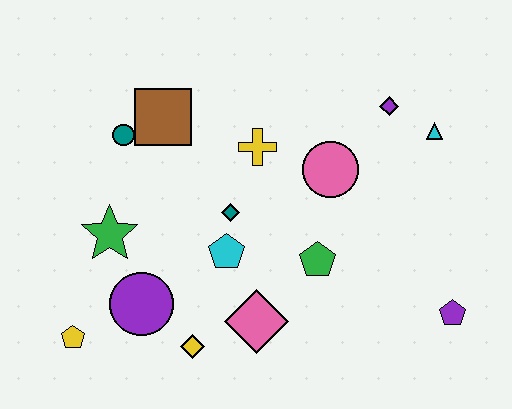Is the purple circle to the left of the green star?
No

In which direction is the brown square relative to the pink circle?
The brown square is to the left of the pink circle.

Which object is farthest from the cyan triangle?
The yellow pentagon is farthest from the cyan triangle.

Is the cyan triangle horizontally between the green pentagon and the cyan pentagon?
No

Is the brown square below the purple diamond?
Yes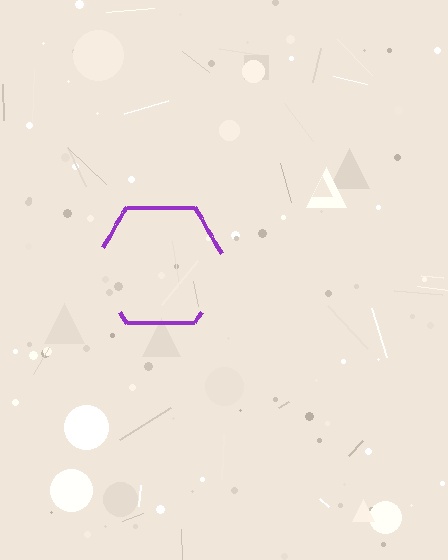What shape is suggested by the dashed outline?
The dashed outline suggests a hexagon.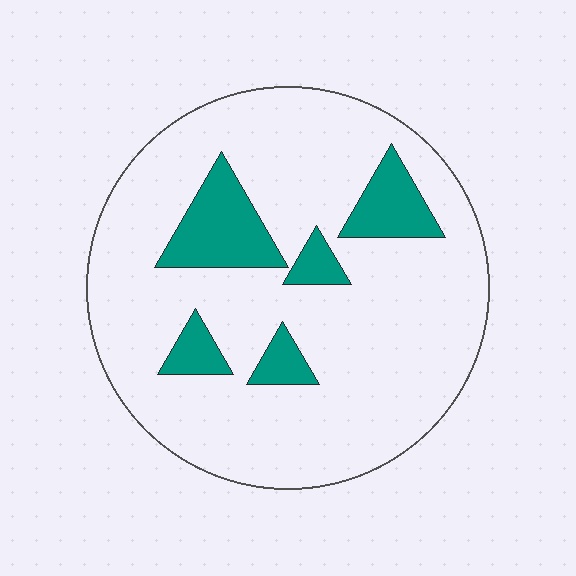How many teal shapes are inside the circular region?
5.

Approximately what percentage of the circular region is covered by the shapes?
Approximately 15%.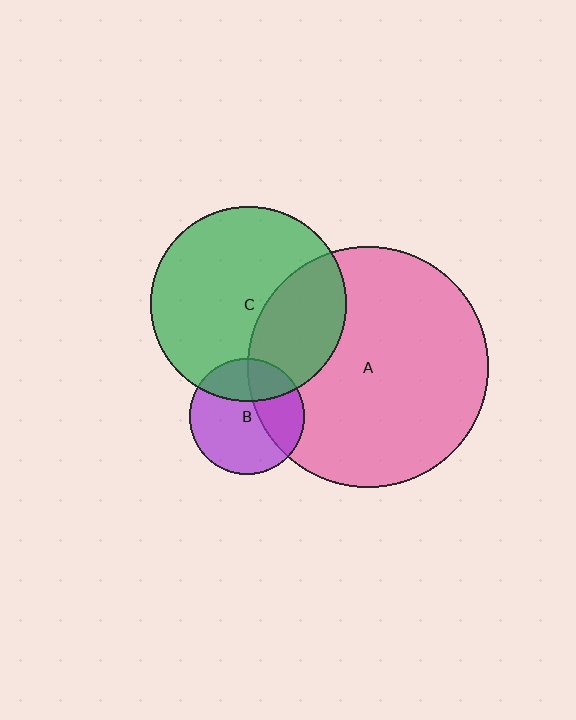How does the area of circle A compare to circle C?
Approximately 1.5 times.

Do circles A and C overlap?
Yes.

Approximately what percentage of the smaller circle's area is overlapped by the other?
Approximately 30%.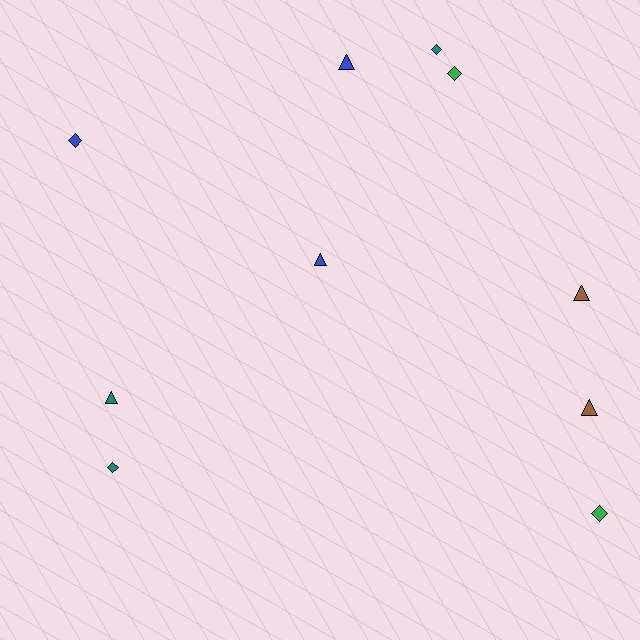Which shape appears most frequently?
Diamond, with 5 objects.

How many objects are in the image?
There are 10 objects.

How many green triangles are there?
There are no green triangles.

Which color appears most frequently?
Teal, with 3 objects.